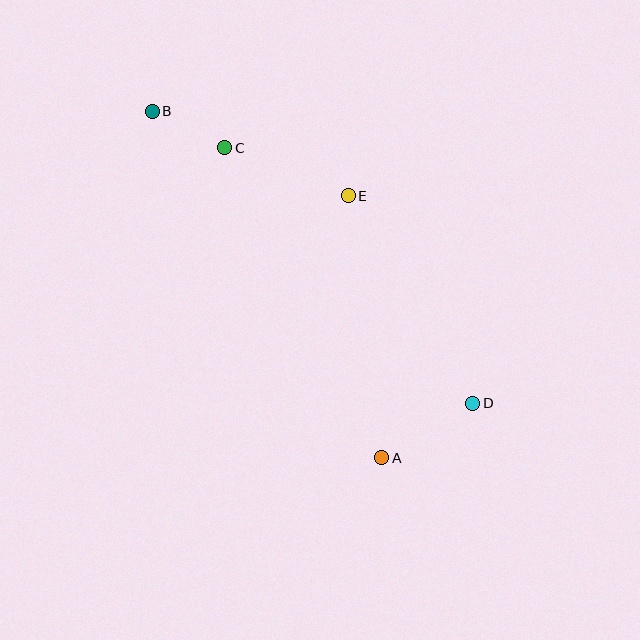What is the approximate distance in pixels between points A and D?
The distance between A and D is approximately 106 pixels.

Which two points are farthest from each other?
Points B and D are farthest from each other.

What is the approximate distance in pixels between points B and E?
The distance between B and E is approximately 214 pixels.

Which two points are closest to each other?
Points B and C are closest to each other.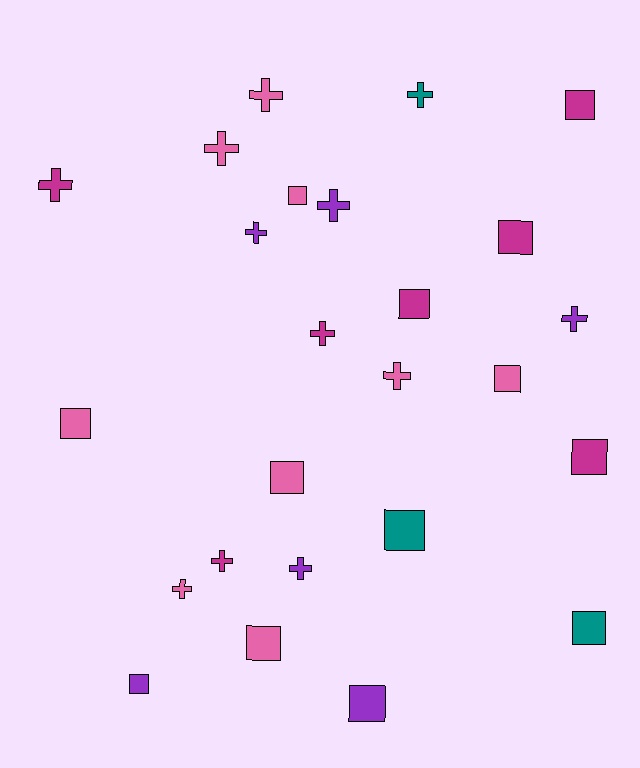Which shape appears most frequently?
Square, with 13 objects.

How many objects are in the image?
There are 25 objects.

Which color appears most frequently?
Pink, with 9 objects.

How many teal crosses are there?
There is 1 teal cross.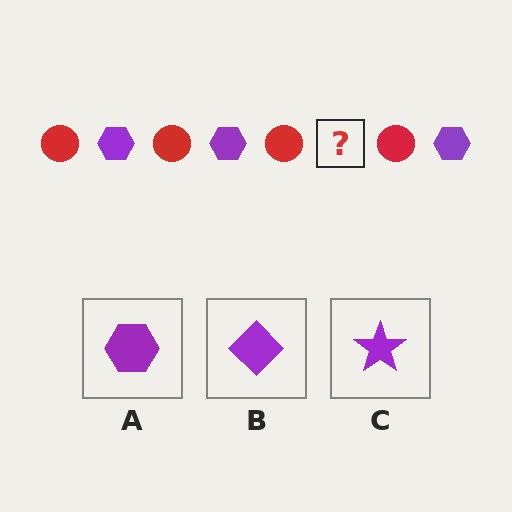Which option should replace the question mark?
Option A.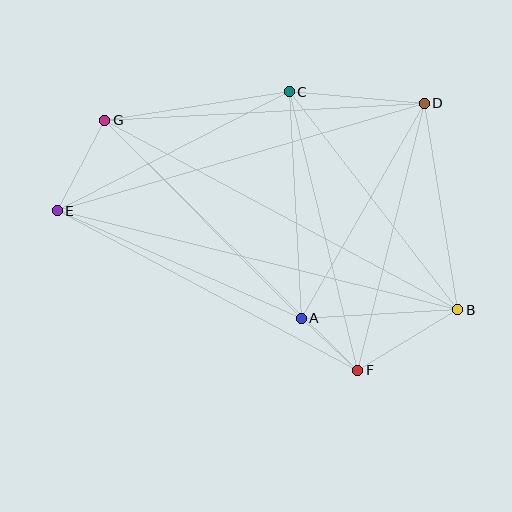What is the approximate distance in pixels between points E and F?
The distance between E and F is approximately 340 pixels.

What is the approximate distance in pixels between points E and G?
The distance between E and G is approximately 103 pixels.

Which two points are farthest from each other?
Points B and E are farthest from each other.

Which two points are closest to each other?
Points A and F are closest to each other.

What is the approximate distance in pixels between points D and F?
The distance between D and F is approximately 275 pixels.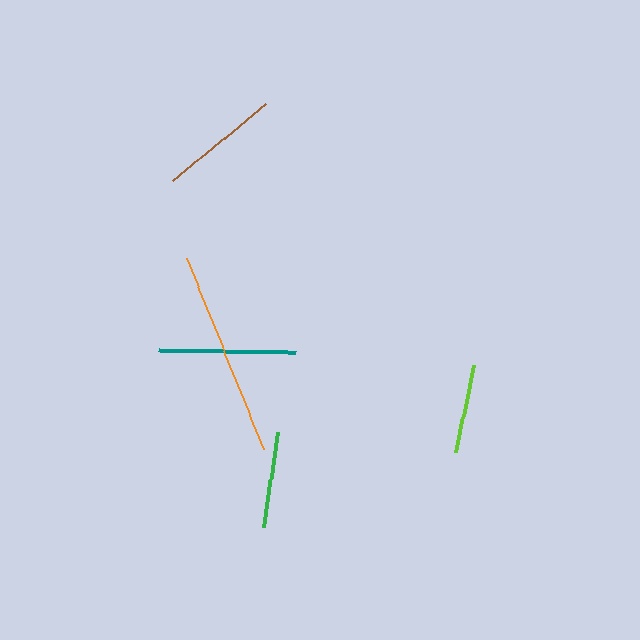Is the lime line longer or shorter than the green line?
The green line is longer than the lime line.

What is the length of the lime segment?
The lime segment is approximately 89 pixels long.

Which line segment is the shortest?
The lime line is the shortest at approximately 89 pixels.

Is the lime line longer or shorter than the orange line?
The orange line is longer than the lime line.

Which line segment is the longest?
The orange line is the longest at approximately 206 pixels.